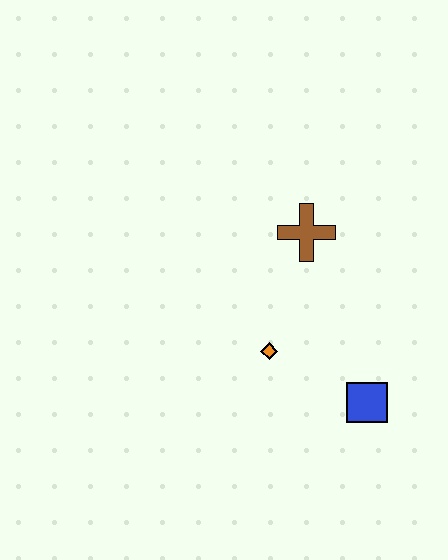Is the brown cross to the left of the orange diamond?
No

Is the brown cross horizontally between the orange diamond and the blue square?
Yes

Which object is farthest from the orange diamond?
The brown cross is farthest from the orange diamond.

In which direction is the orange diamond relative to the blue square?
The orange diamond is to the left of the blue square.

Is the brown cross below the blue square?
No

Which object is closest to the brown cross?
The orange diamond is closest to the brown cross.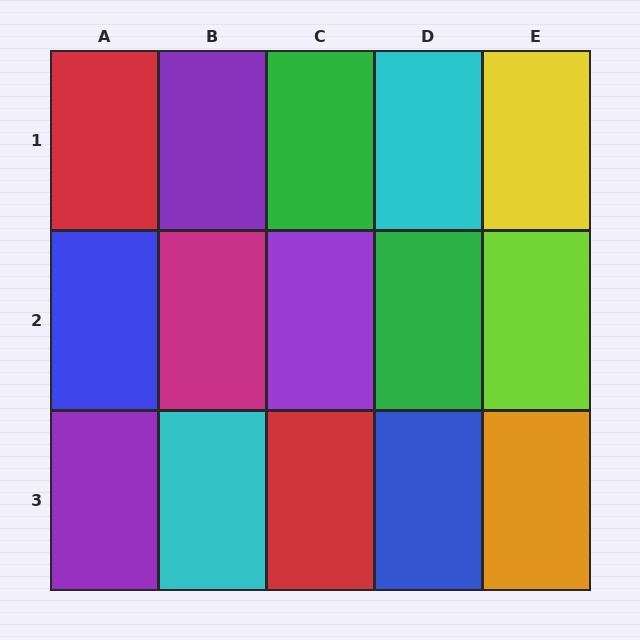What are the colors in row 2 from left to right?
Blue, magenta, purple, green, lime.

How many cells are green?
2 cells are green.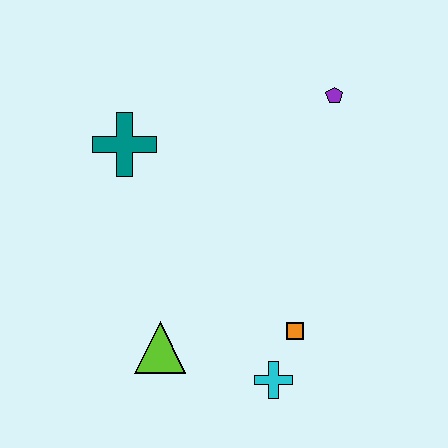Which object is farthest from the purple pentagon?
The lime triangle is farthest from the purple pentagon.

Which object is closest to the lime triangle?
The cyan cross is closest to the lime triangle.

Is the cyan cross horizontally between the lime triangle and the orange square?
Yes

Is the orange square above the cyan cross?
Yes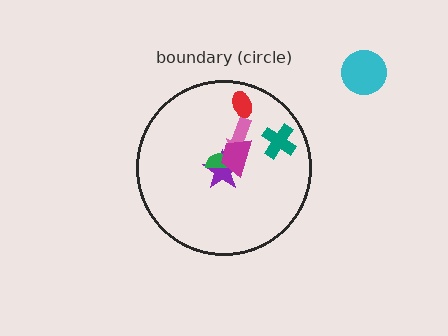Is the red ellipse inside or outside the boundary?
Inside.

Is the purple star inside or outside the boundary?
Inside.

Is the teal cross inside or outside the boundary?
Inside.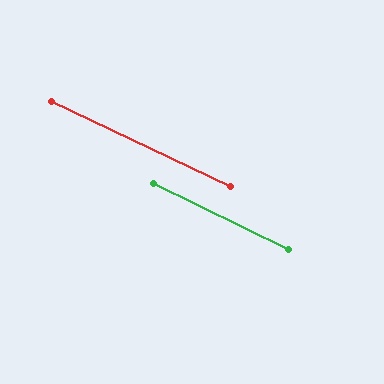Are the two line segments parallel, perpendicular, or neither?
Parallel — their directions differ by only 0.8°.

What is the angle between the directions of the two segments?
Approximately 1 degree.